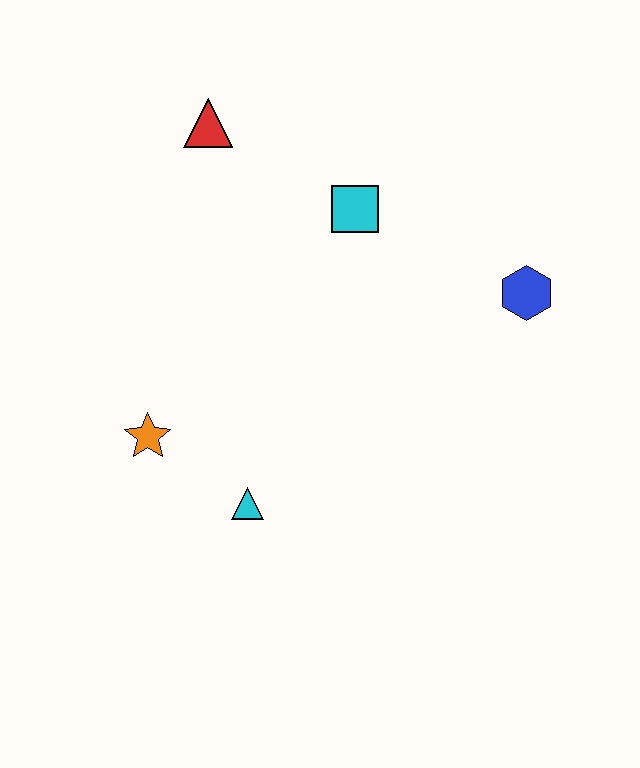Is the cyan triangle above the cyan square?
No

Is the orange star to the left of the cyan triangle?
Yes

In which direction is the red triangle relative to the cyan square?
The red triangle is to the left of the cyan square.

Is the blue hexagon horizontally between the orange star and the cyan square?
No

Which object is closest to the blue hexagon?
The cyan square is closest to the blue hexagon.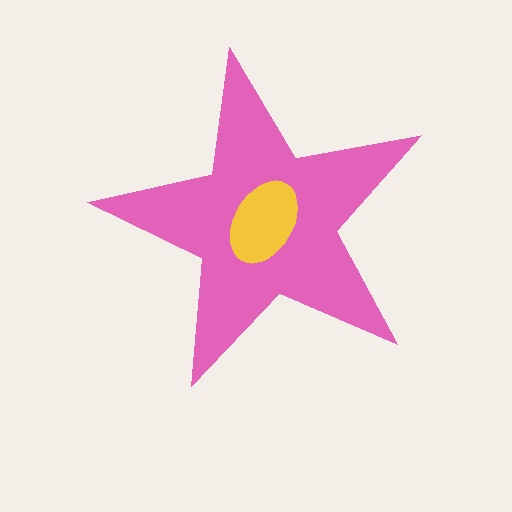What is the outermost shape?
The pink star.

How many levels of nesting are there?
2.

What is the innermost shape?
The yellow ellipse.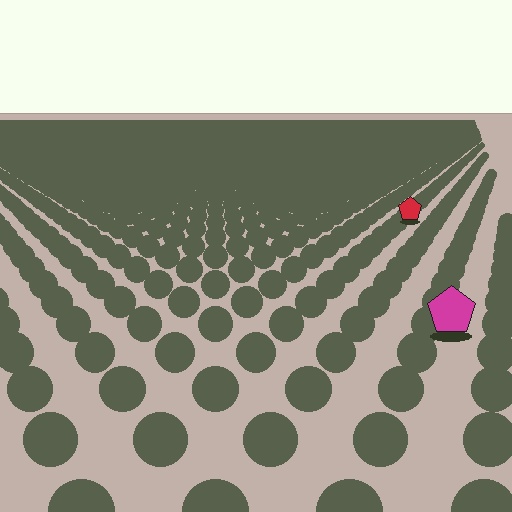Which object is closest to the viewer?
The magenta pentagon is closest. The texture marks near it are larger and more spread out.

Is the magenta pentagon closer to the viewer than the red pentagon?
Yes. The magenta pentagon is closer — you can tell from the texture gradient: the ground texture is coarser near it.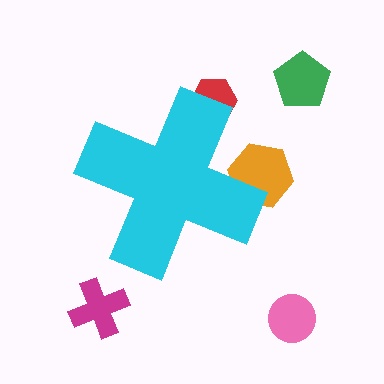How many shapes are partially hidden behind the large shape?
2 shapes are partially hidden.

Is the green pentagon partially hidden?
No, the green pentagon is fully visible.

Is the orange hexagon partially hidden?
Yes, the orange hexagon is partially hidden behind the cyan cross.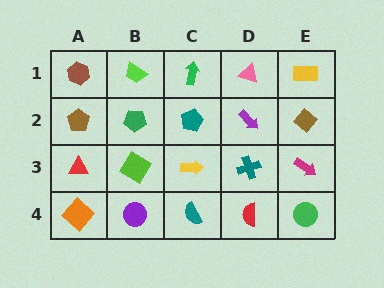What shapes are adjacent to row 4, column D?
A teal cross (row 3, column D), a teal semicircle (row 4, column C), a green circle (row 4, column E).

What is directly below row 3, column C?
A teal semicircle.